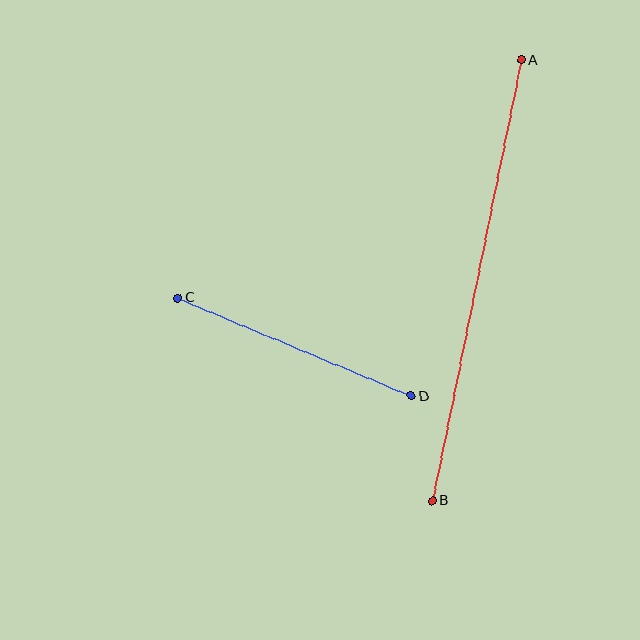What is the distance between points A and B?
The distance is approximately 449 pixels.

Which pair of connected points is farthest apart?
Points A and B are farthest apart.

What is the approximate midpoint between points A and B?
The midpoint is at approximately (476, 280) pixels.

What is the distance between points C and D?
The distance is approximately 253 pixels.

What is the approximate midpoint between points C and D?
The midpoint is at approximately (295, 347) pixels.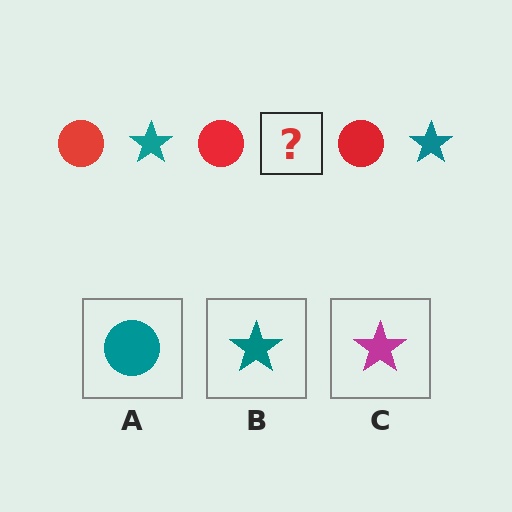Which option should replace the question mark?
Option B.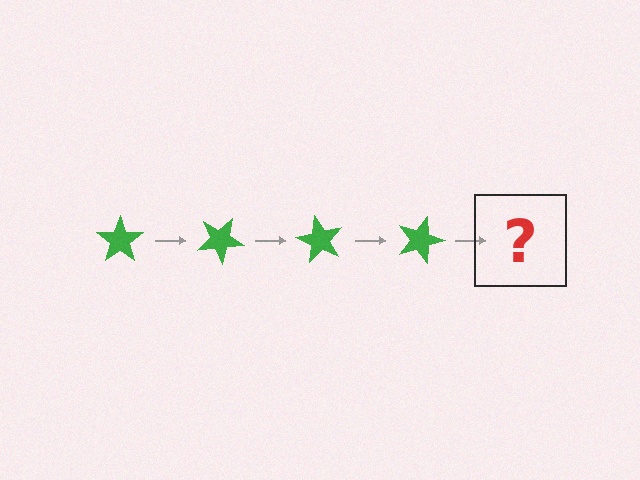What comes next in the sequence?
The next element should be a green star rotated 120 degrees.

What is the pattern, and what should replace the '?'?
The pattern is that the star rotates 30 degrees each step. The '?' should be a green star rotated 120 degrees.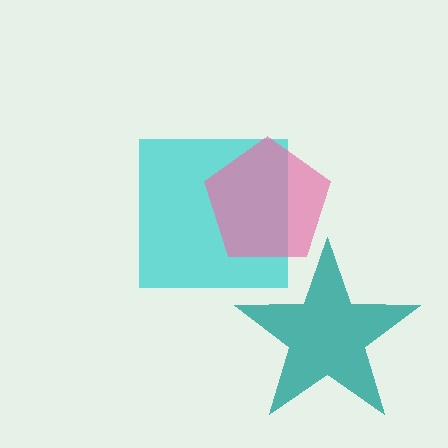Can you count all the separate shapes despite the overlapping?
Yes, there are 3 separate shapes.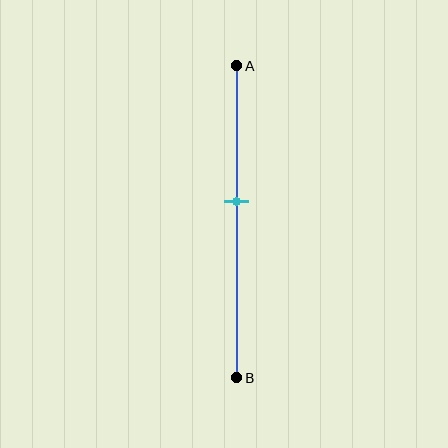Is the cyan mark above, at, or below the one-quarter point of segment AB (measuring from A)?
The cyan mark is below the one-quarter point of segment AB.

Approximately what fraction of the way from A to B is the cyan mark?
The cyan mark is approximately 45% of the way from A to B.